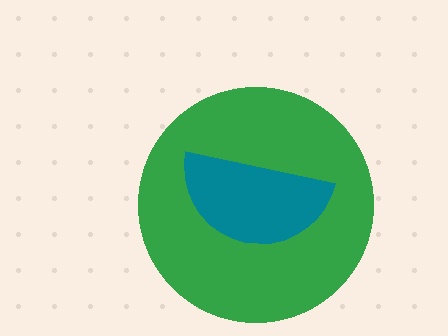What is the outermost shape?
The green circle.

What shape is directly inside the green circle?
The teal semicircle.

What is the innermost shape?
The teal semicircle.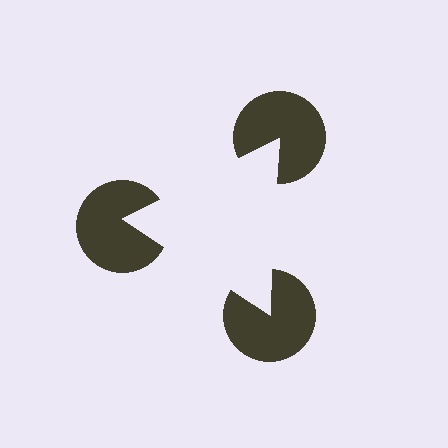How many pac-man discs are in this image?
There are 3 — one at each vertex of the illusory triangle.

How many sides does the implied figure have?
3 sides.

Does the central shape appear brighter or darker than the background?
It typically appears slightly brighter than the background, even though no actual brightness change is drawn.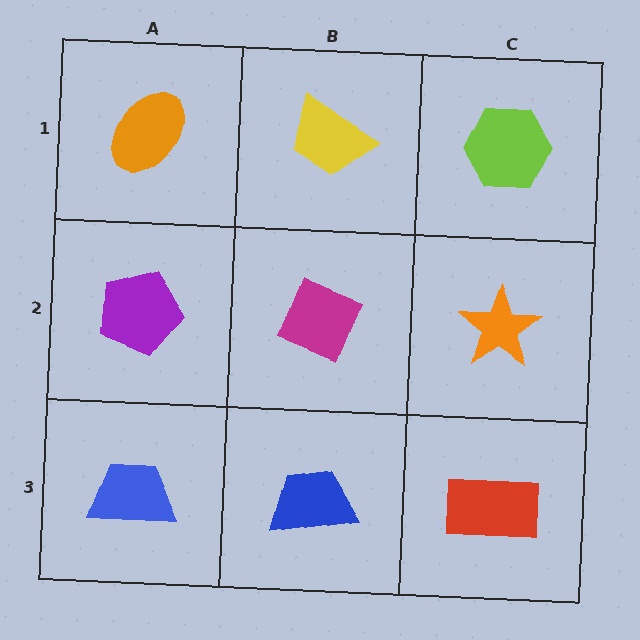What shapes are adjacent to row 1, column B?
A magenta diamond (row 2, column B), an orange ellipse (row 1, column A), a lime hexagon (row 1, column C).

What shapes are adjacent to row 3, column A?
A purple pentagon (row 2, column A), a blue trapezoid (row 3, column B).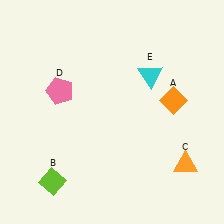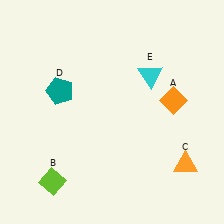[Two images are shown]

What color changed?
The pentagon (D) changed from pink in Image 1 to teal in Image 2.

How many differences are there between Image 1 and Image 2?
There is 1 difference between the two images.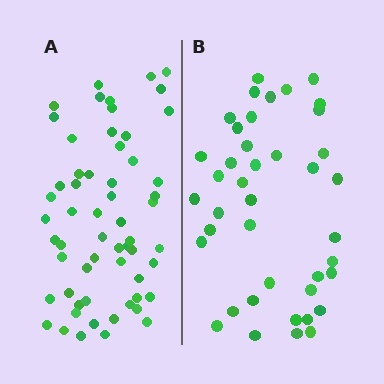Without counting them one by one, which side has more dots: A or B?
Region A (the left region) has more dots.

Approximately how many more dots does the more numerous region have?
Region A has approximately 20 more dots than region B.